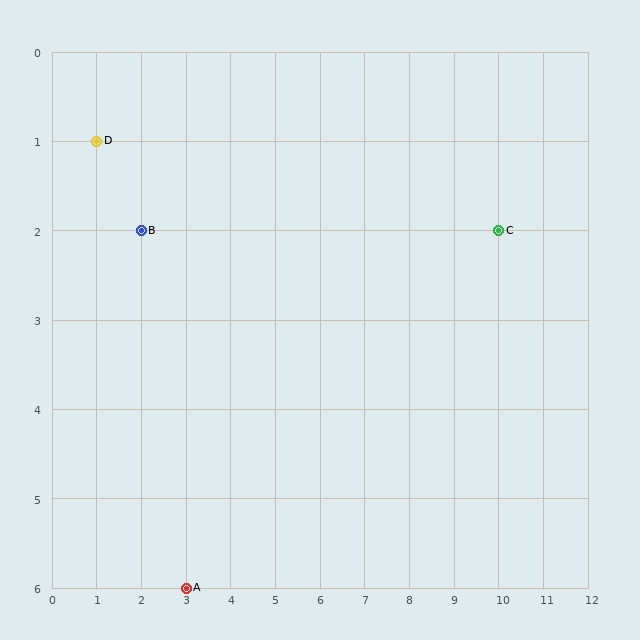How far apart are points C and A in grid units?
Points C and A are 7 columns and 4 rows apart (about 8.1 grid units diagonally).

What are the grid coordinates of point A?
Point A is at grid coordinates (3, 6).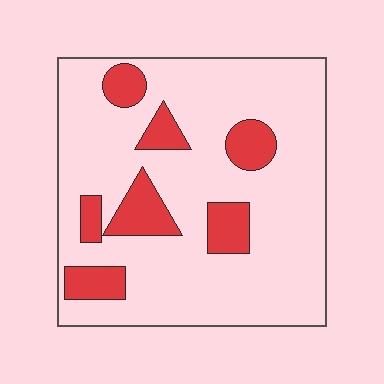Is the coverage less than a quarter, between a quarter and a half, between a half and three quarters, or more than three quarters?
Less than a quarter.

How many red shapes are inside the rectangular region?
7.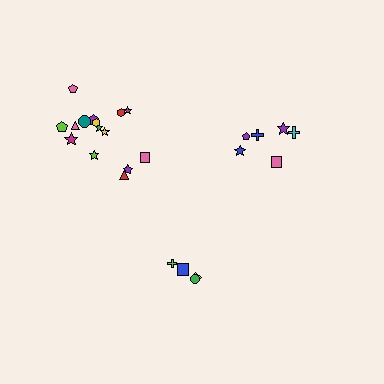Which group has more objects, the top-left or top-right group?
The top-left group.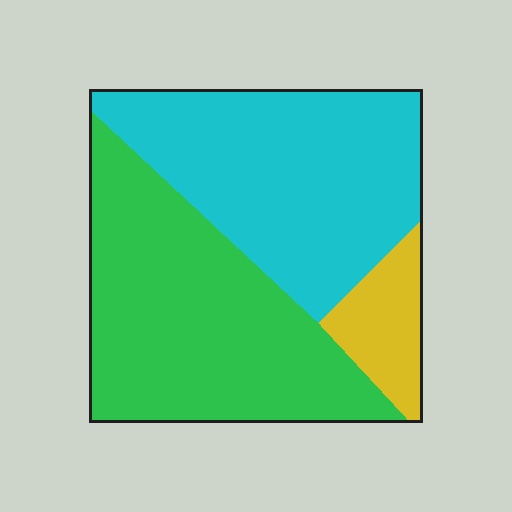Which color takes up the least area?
Yellow, at roughly 10%.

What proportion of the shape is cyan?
Cyan takes up about two fifths (2/5) of the shape.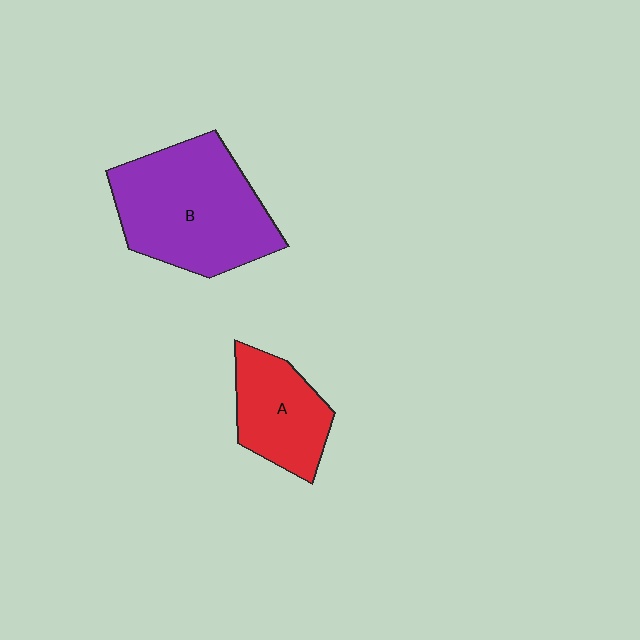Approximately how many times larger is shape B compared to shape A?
Approximately 1.8 times.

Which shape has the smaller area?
Shape A (red).